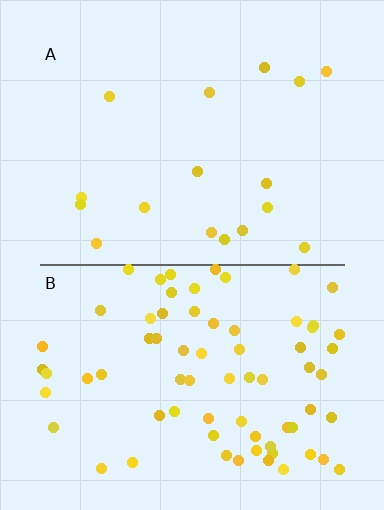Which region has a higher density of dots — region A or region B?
B (the bottom).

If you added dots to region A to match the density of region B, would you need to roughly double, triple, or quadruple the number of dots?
Approximately quadruple.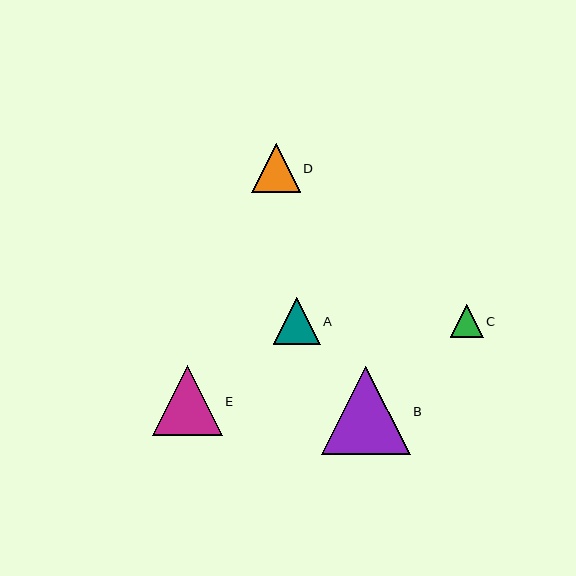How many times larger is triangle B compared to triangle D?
Triangle B is approximately 1.8 times the size of triangle D.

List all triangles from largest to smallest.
From largest to smallest: B, E, D, A, C.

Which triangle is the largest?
Triangle B is the largest with a size of approximately 88 pixels.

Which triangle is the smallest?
Triangle C is the smallest with a size of approximately 33 pixels.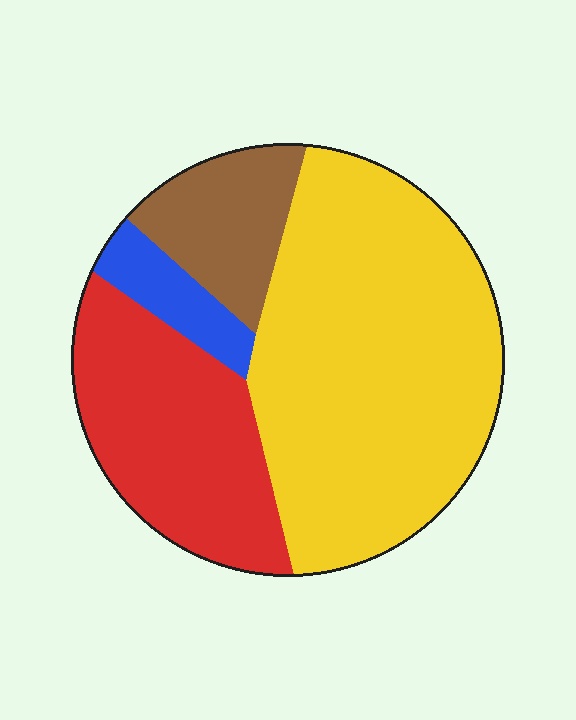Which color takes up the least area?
Blue, at roughly 5%.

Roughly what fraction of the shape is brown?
Brown covers roughly 15% of the shape.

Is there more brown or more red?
Red.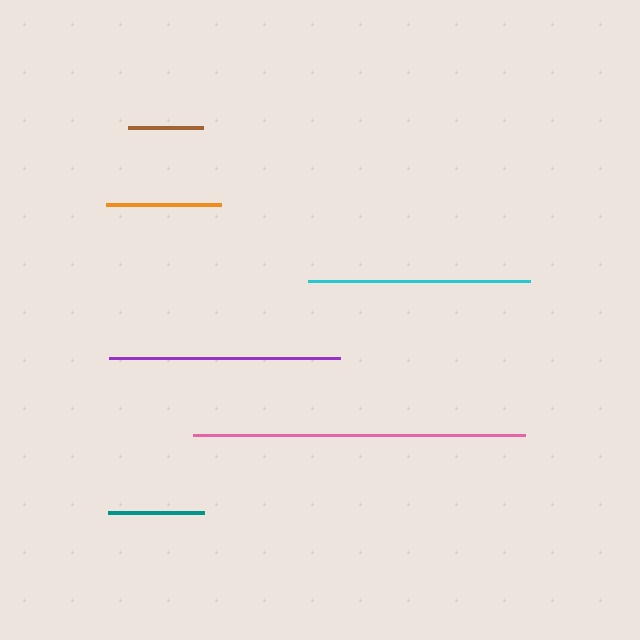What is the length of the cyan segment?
The cyan segment is approximately 222 pixels long.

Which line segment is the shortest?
The brown line is the shortest at approximately 74 pixels.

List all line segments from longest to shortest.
From longest to shortest: pink, purple, cyan, orange, teal, brown.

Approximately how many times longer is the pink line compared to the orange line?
The pink line is approximately 2.9 times the length of the orange line.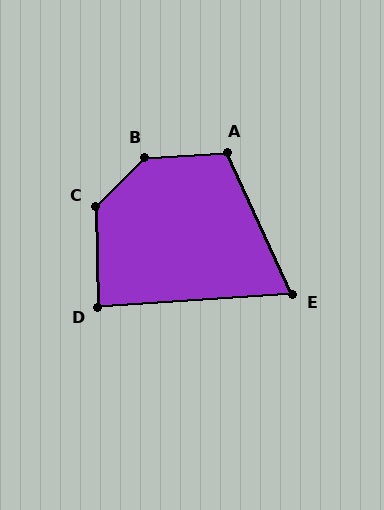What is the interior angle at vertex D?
Approximately 87 degrees (approximately right).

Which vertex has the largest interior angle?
B, at approximately 139 degrees.